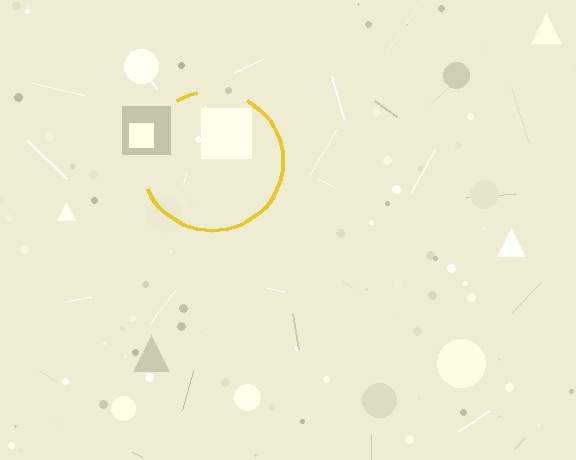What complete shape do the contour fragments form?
The contour fragments form a circle.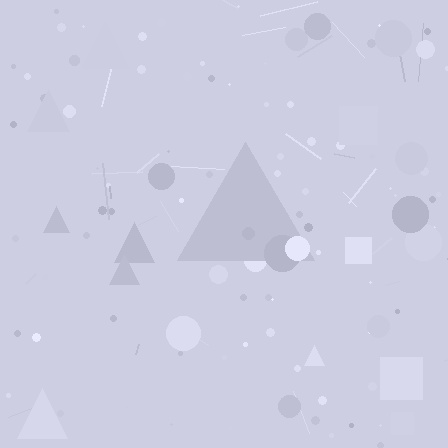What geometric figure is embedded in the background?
A triangle is embedded in the background.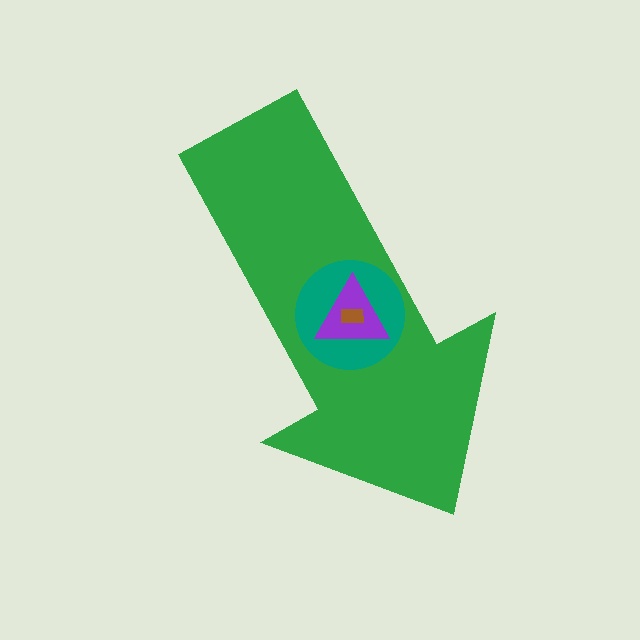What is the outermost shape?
The green arrow.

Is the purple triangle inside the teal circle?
Yes.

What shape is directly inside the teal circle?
The purple triangle.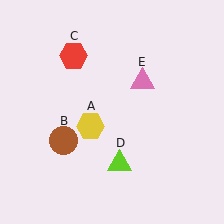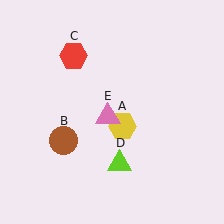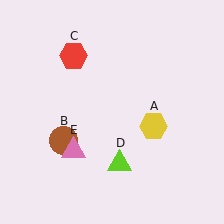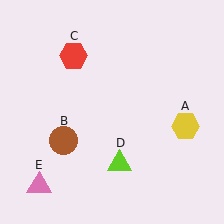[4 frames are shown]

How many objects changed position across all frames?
2 objects changed position: yellow hexagon (object A), pink triangle (object E).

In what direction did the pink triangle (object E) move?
The pink triangle (object E) moved down and to the left.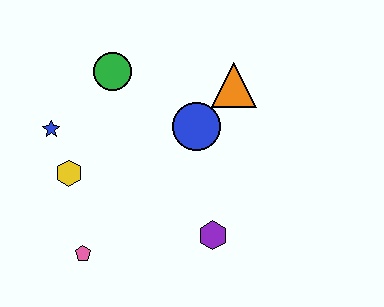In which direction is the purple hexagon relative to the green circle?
The purple hexagon is below the green circle.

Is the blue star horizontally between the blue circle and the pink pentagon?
No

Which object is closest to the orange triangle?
The blue circle is closest to the orange triangle.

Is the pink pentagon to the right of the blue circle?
No